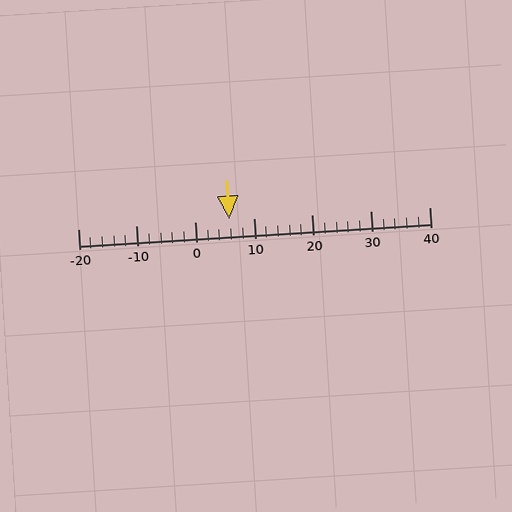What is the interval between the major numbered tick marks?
The major tick marks are spaced 10 units apart.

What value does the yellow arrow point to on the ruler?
The yellow arrow points to approximately 6.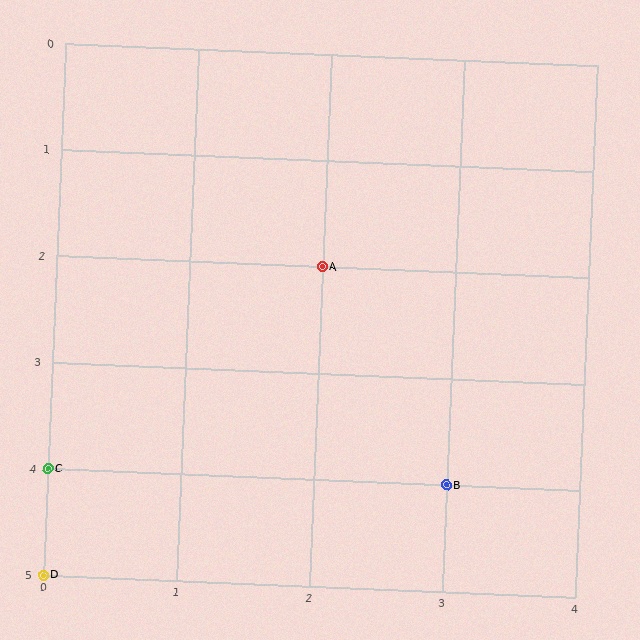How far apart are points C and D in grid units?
Points C and D are 1 row apart.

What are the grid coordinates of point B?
Point B is at grid coordinates (3, 4).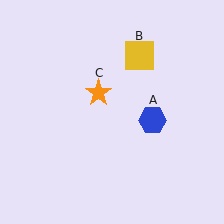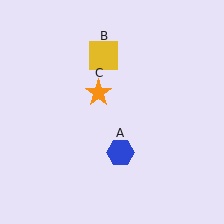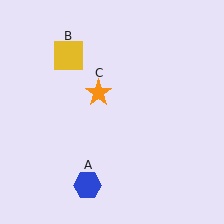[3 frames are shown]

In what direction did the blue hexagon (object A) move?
The blue hexagon (object A) moved down and to the left.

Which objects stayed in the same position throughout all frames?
Orange star (object C) remained stationary.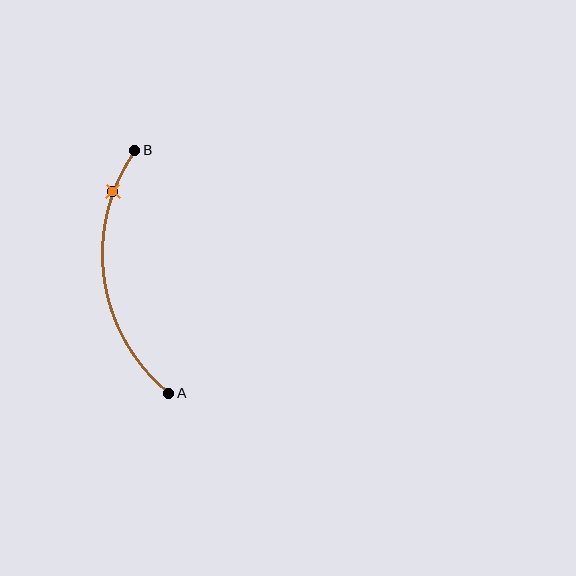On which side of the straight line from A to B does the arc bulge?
The arc bulges to the left of the straight line connecting A and B.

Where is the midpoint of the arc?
The arc midpoint is the point on the curve farthest from the straight line joining A and B. It sits to the left of that line.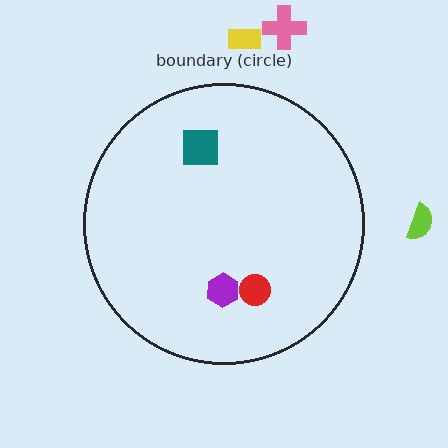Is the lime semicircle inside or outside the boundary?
Outside.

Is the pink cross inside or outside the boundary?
Outside.